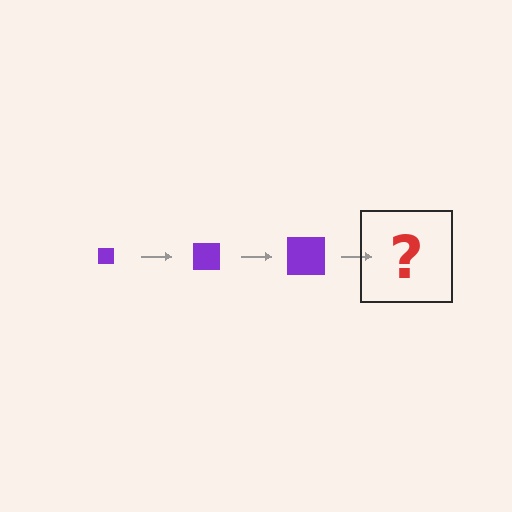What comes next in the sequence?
The next element should be a purple square, larger than the previous one.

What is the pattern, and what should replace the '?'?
The pattern is that the square gets progressively larger each step. The '?' should be a purple square, larger than the previous one.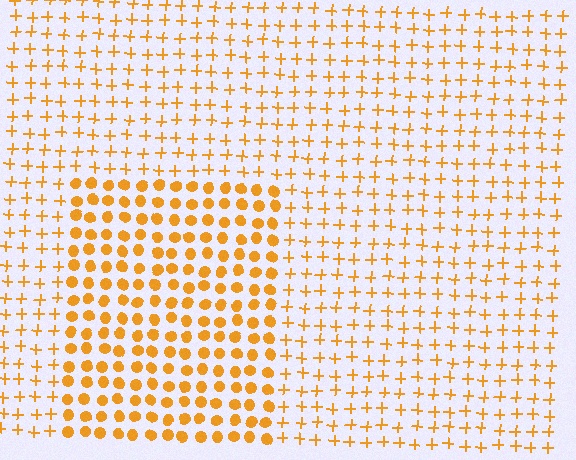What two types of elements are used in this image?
The image uses circles inside the rectangle region and plus signs outside it.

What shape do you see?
I see a rectangle.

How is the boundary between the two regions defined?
The boundary is defined by a change in element shape: circles inside vs. plus signs outside. All elements share the same color and spacing.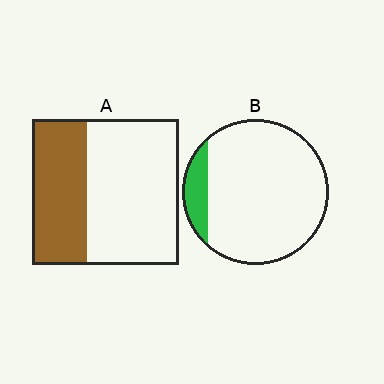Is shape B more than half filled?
No.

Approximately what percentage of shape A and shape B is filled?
A is approximately 35% and B is approximately 10%.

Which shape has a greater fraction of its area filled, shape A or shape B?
Shape A.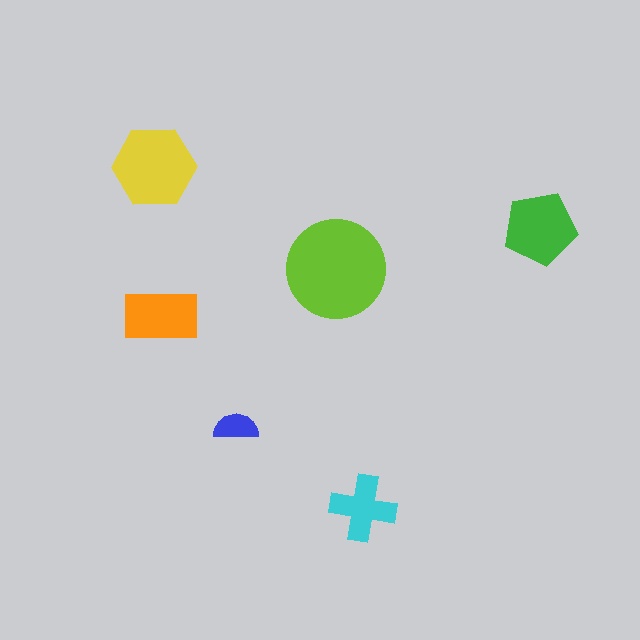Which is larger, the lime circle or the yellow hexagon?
The lime circle.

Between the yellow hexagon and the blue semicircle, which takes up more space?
The yellow hexagon.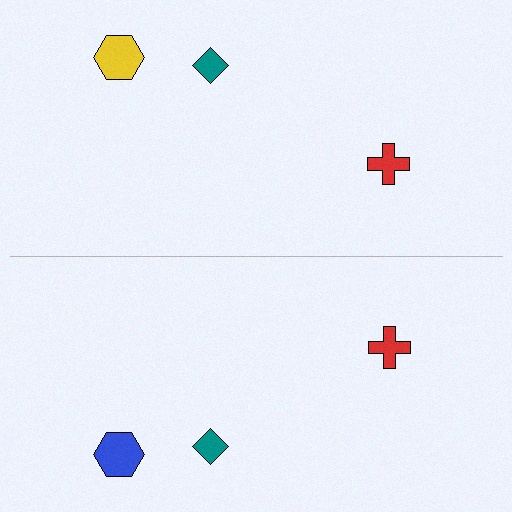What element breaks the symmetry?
The blue hexagon on the bottom side breaks the symmetry — its mirror counterpart is yellow.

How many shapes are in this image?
There are 6 shapes in this image.